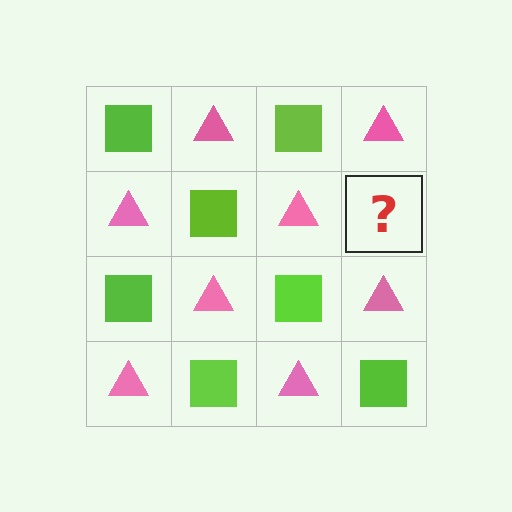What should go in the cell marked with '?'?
The missing cell should contain a lime square.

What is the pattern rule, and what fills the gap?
The rule is that it alternates lime square and pink triangle in a checkerboard pattern. The gap should be filled with a lime square.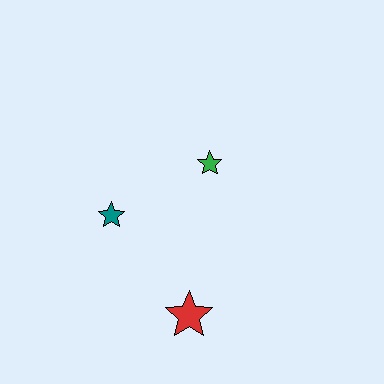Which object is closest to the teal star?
The green star is closest to the teal star.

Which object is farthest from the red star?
The green star is farthest from the red star.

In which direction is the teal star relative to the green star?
The teal star is to the left of the green star.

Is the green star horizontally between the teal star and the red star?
No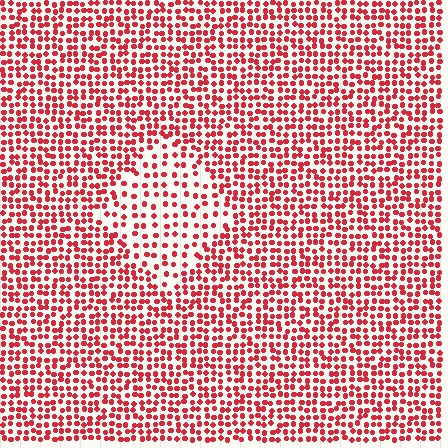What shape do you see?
I see a diamond.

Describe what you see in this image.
The image contains small red elements arranged at two different densities. A diamond-shaped region is visible where the elements are less densely packed than the surrounding area.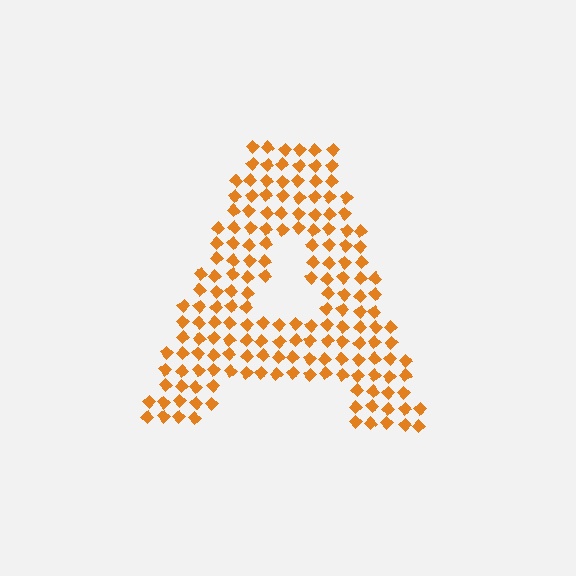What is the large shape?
The large shape is the letter A.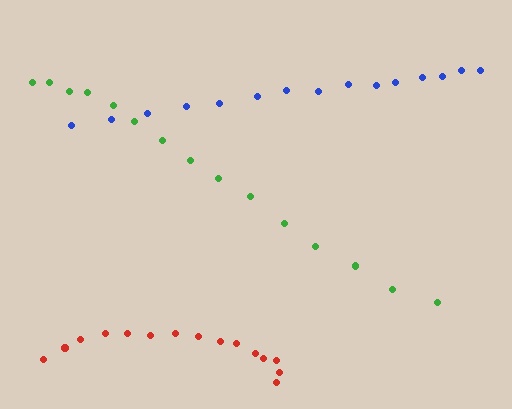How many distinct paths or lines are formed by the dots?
There are 3 distinct paths.